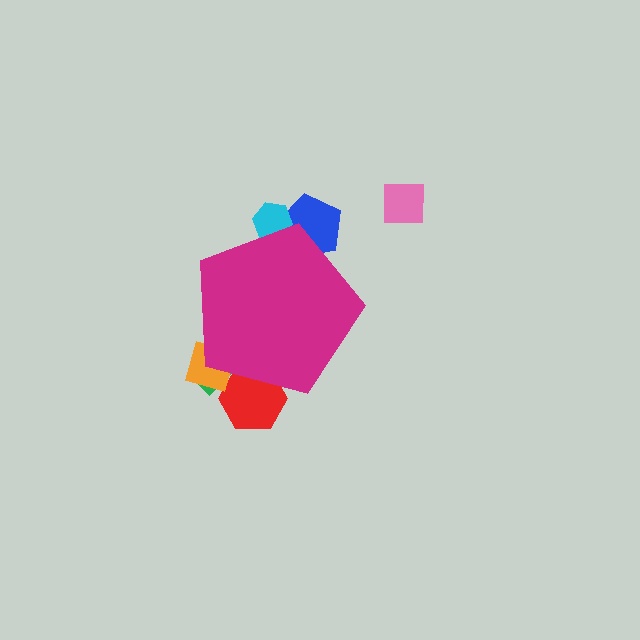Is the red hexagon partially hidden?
Yes, the red hexagon is partially hidden behind the magenta pentagon.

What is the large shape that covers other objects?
A magenta pentagon.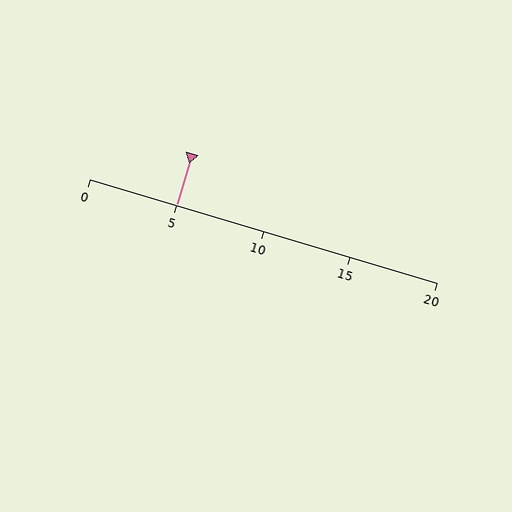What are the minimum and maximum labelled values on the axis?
The axis runs from 0 to 20.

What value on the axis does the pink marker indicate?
The marker indicates approximately 5.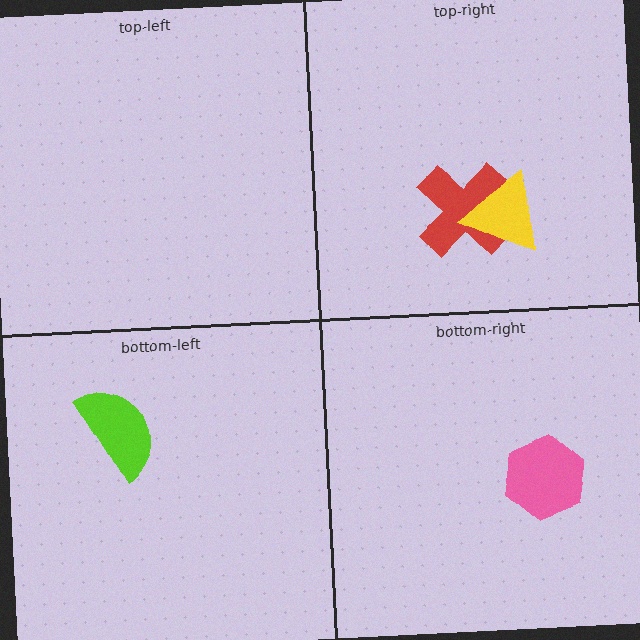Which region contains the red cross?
The top-right region.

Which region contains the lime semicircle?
The bottom-left region.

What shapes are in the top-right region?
The red cross, the yellow triangle.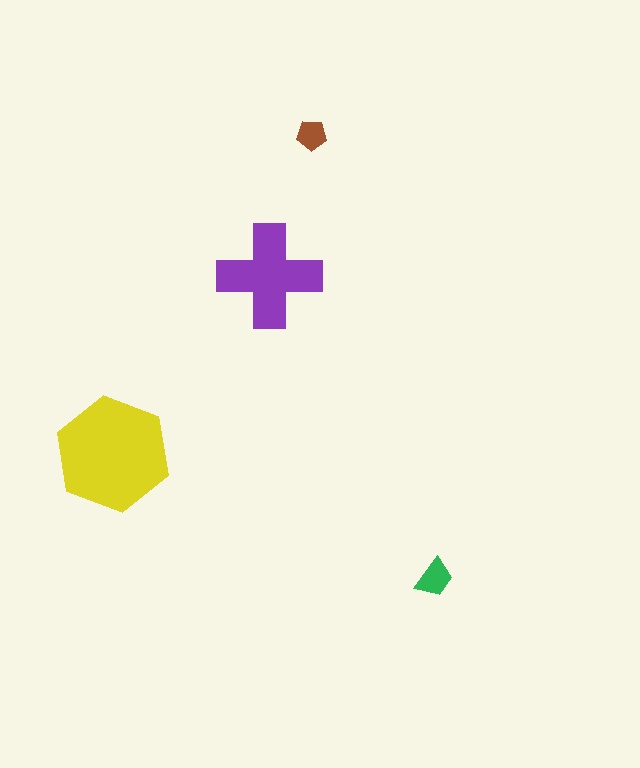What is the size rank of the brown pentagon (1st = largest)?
4th.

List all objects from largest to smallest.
The yellow hexagon, the purple cross, the green trapezoid, the brown pentagon.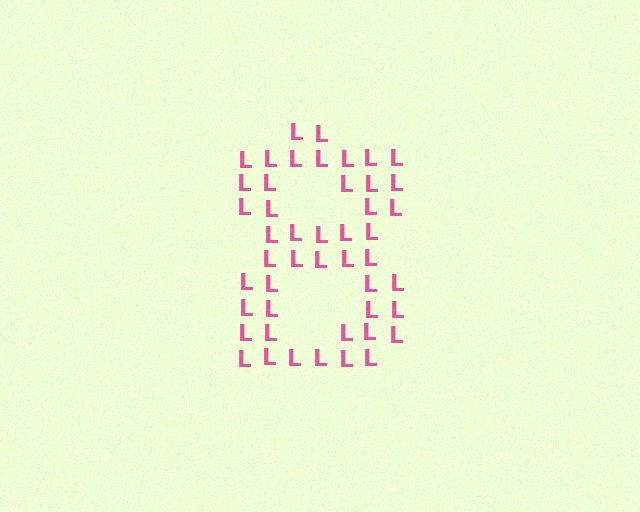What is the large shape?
The large shape is the digit 8.